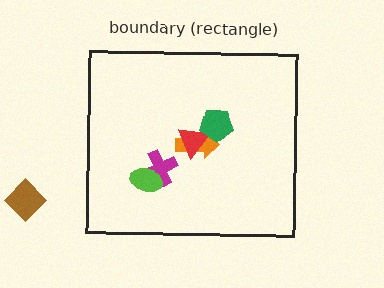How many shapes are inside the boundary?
5 inside, 1 outside.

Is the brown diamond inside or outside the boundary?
Outside.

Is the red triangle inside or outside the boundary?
Inside.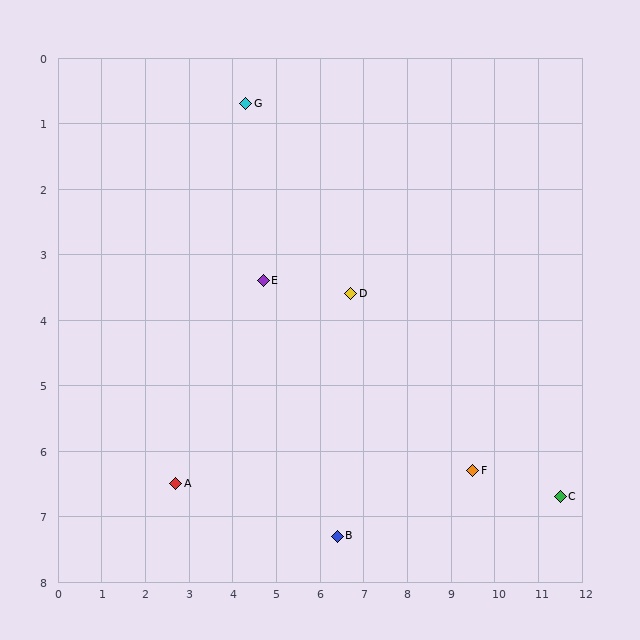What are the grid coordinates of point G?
Point G is at approximately (4.3, 0.7).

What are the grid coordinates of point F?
Point F is at approximately (9.5, 6.3).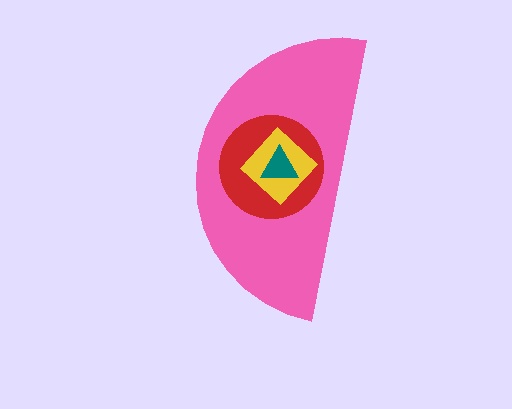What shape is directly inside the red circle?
The yellow diamond.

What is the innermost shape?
The teal triangle.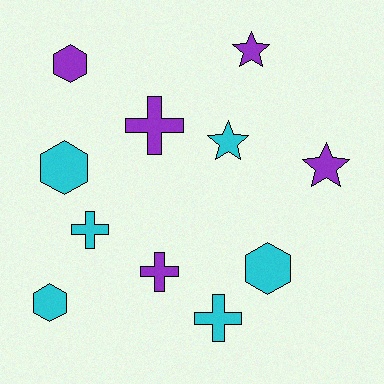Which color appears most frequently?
Cyan, with 6 objects.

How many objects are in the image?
There are 11 objects.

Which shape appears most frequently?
Cross, with 4 objects.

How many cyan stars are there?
There is 1 cyan star.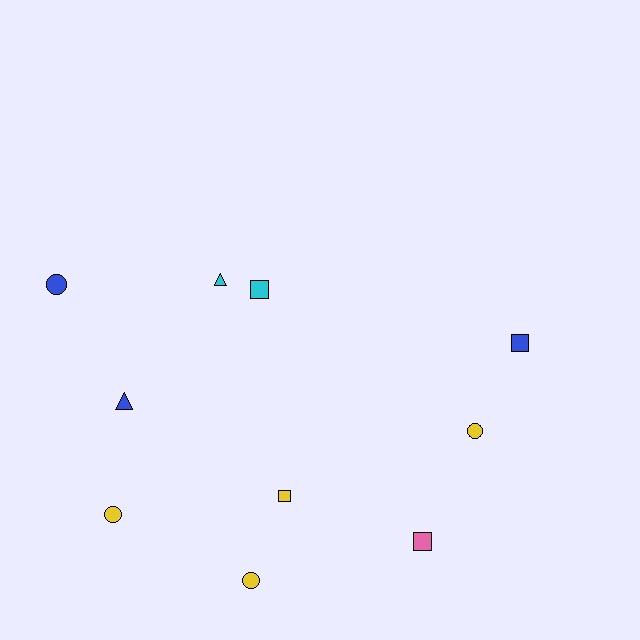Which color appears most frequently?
Yellow, with 4 objects.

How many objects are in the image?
There are 10 objects.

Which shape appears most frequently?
Square, with 4 objects.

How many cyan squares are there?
There is 1 cyan square.